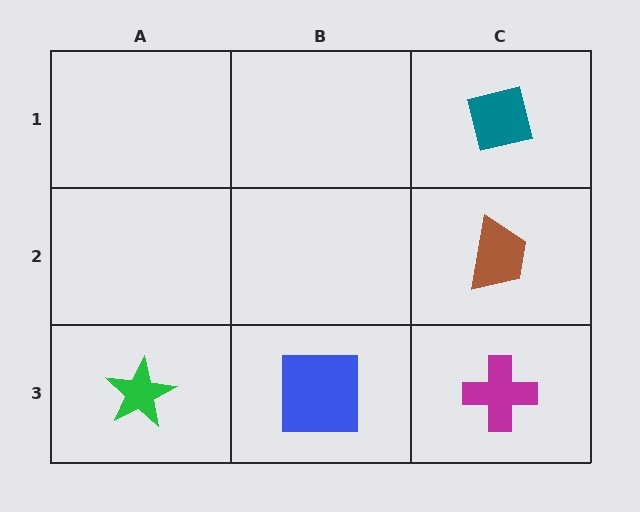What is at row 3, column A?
A green star.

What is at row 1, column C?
A teal square.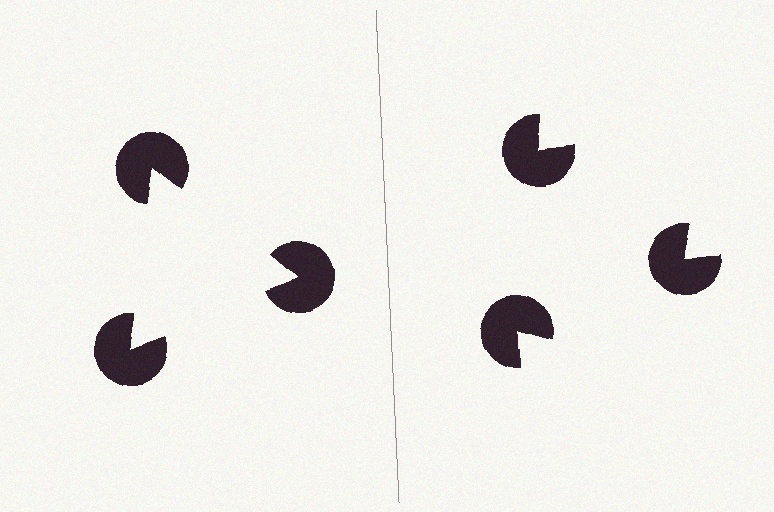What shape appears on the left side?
An illusory triangle.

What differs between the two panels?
The pac-man discs are positioned identically on both sides; only the wedge orientations differ. On the left they align to a triangle; on the right they are misaligned.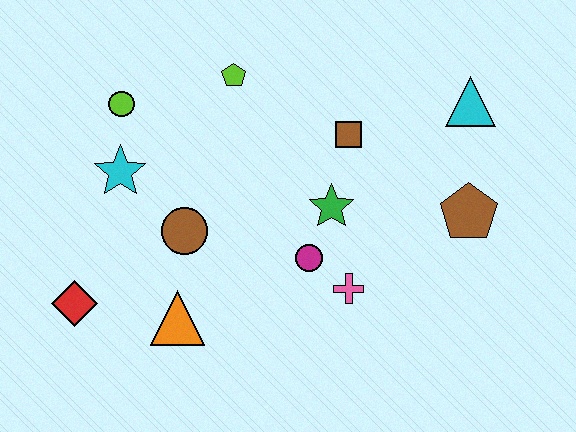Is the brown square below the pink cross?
No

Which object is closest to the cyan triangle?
The brown pentagon is closest to the cyan triangle.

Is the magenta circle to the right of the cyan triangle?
No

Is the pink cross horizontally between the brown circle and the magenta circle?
No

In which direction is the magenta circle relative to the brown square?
The magenta circle is below the brown square.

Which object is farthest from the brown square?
The red diamond is farthest from the brown square.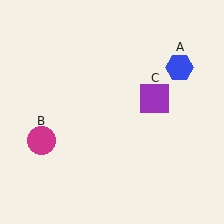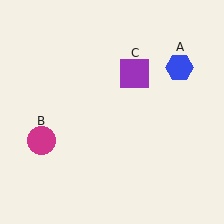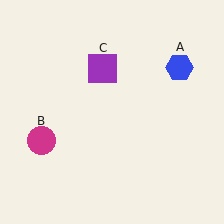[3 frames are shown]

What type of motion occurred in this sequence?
The purple square (object C) rotated counterclockwise around the center of the scene.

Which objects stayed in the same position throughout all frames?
Blue hexagon (object A) and magenta circle (object B) remained stationary.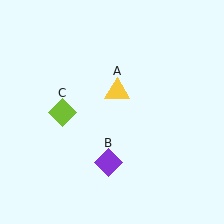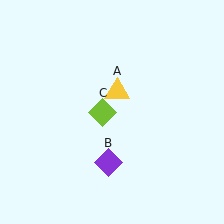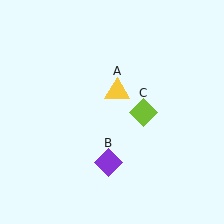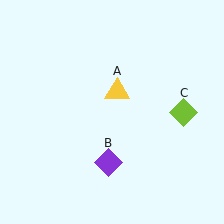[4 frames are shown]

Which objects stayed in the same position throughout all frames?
Yellow triangle (object A) and purple diamond (object B) remained stationary.